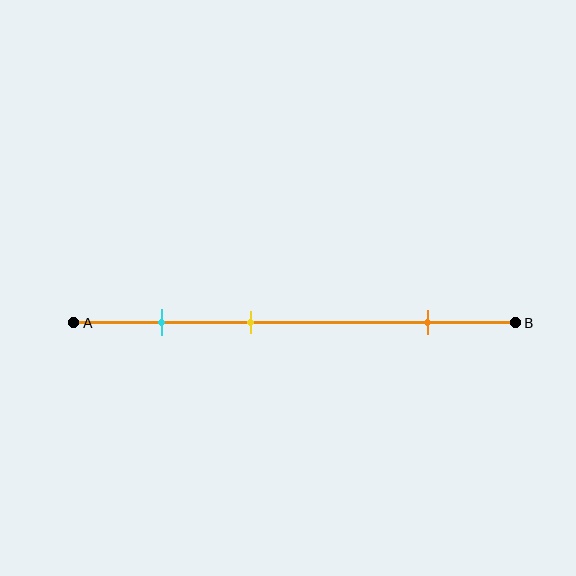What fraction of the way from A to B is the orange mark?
The orange mark is approximately 80% (0.8) of the way from A to B.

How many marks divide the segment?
There are 3 marks dividing the segment.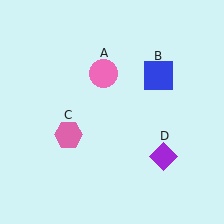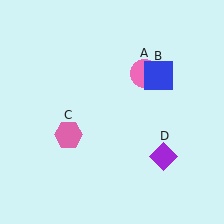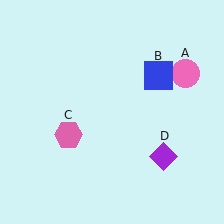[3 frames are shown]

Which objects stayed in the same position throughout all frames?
Blue square (object B) and pink hexagon (object C) and purple diamond (object D) remained stationary.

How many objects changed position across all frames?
1 object changed position: pink circle (object A).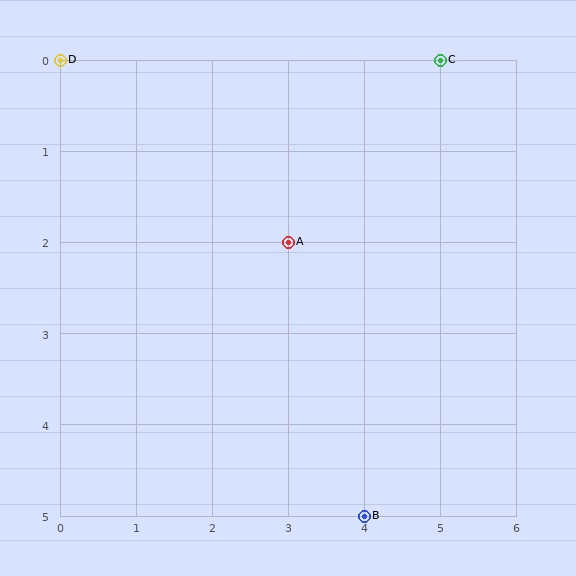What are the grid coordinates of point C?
Point C is at grid coordinates (5, 0).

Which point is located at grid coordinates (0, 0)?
Point D is at (0, 0).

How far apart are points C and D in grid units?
Points C and D are 5 columns apart.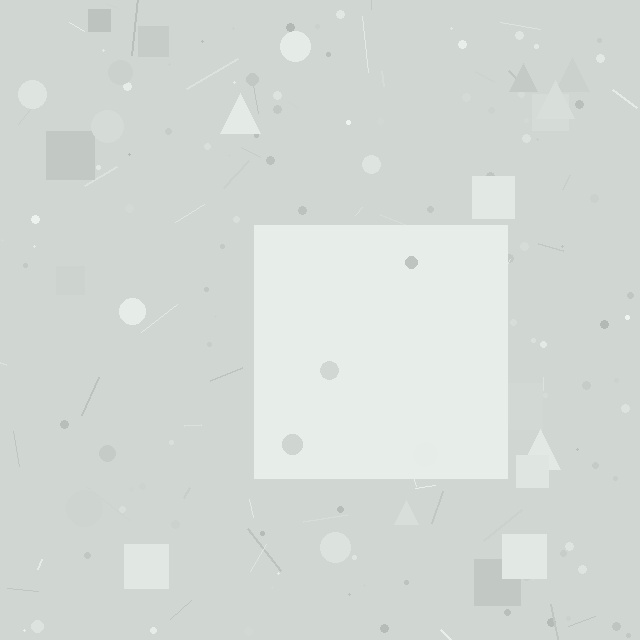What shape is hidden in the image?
A square is hidden in the image.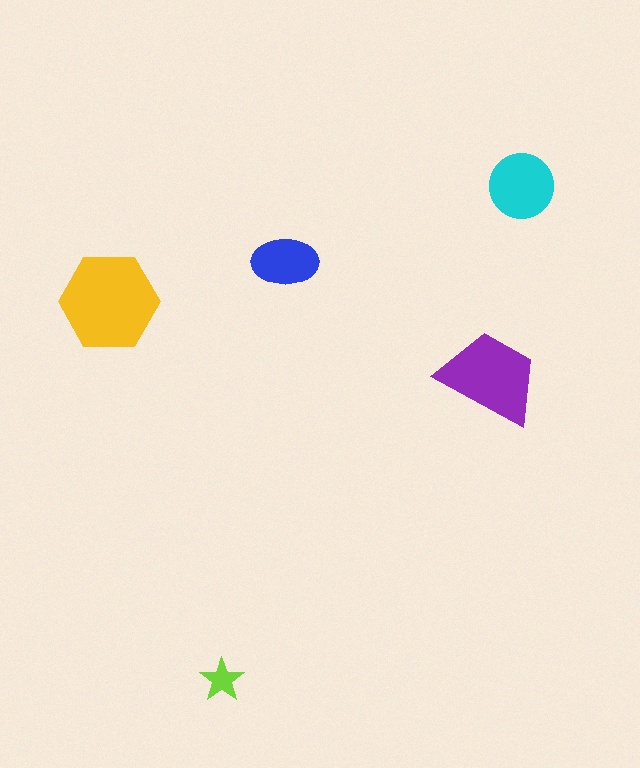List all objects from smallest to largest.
The lime star, the blue ellipse, the cyan circle, the purple trapezoid, the yellow hexagon.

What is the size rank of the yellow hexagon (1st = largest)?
1st.